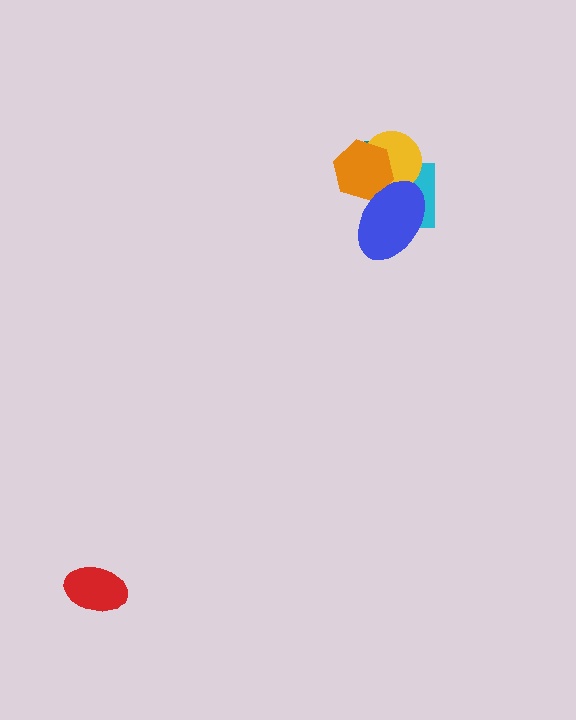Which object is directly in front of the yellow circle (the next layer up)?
The orange hexagon is directly in front of the yellow circle.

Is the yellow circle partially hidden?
Yes, it is partially covered by another shape.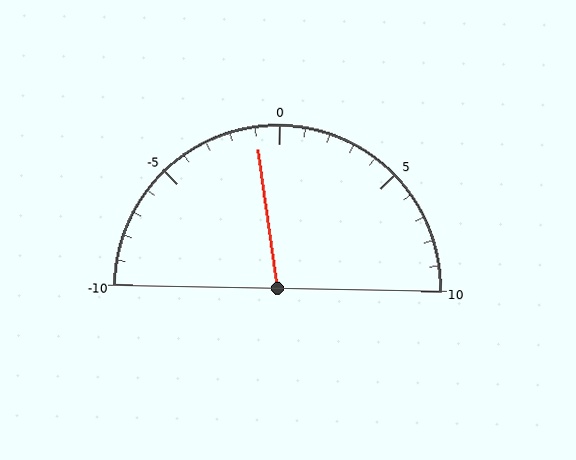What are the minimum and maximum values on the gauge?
The gauge ranges from -10 to 10.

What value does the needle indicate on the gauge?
The needle indicates approximately -1.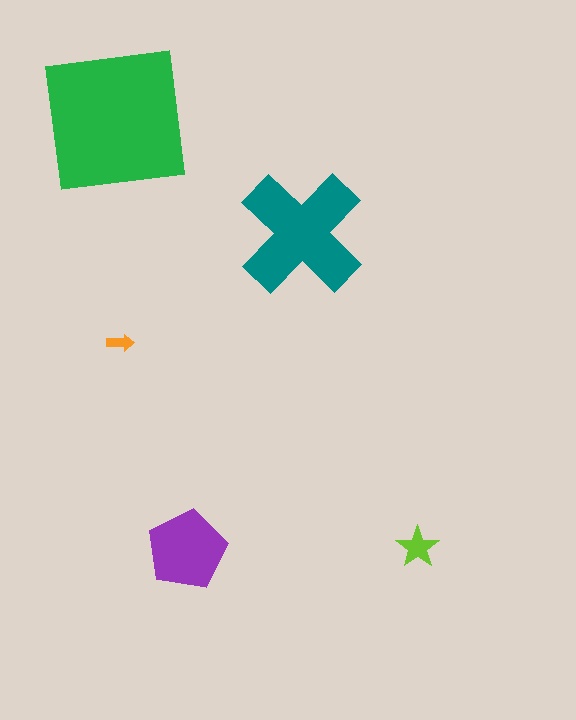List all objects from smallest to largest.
The orange arrow, the lime star, the purple pentagon, the teal cross, the green square.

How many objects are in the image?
There are 5 objects in the image.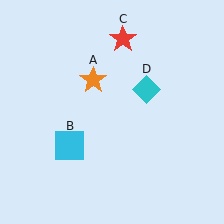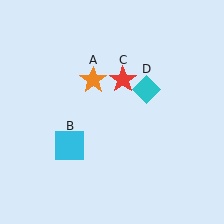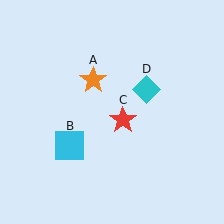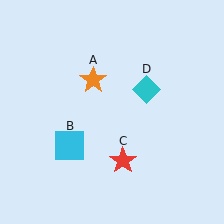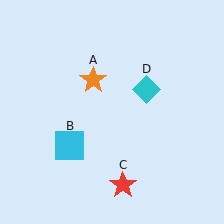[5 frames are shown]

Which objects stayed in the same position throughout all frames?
Orange star (object A) and cyan square (object B) and cyan diamond (object D) remained stationary.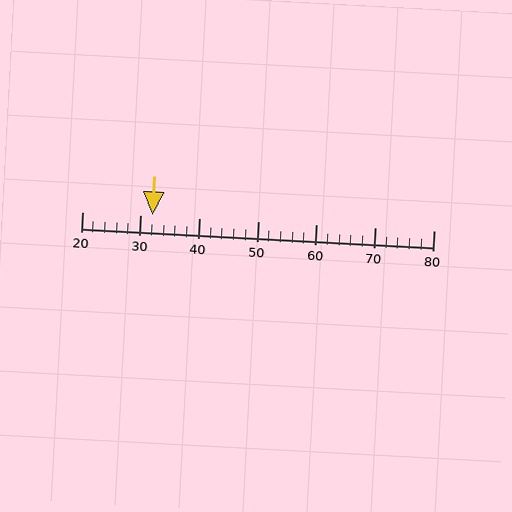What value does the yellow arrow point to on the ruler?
The yellow arrow points to approximately 32.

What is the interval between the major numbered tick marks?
The major tick marks are spaced 10 units apart.